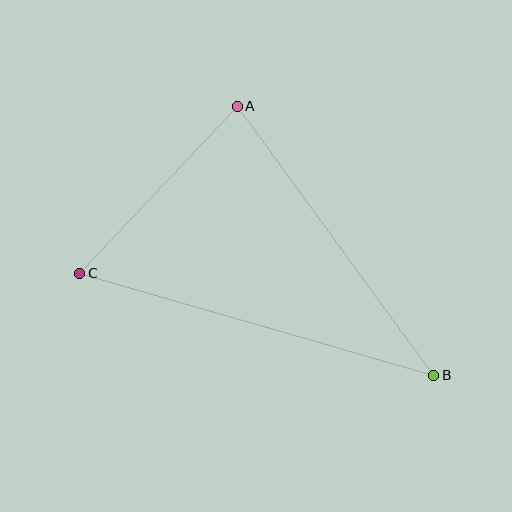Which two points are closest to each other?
Points A and C are closest to each other.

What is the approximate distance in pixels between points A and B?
The distance between A and B is approximately 333 pixels.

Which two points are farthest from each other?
Points B and C are farthest from each other.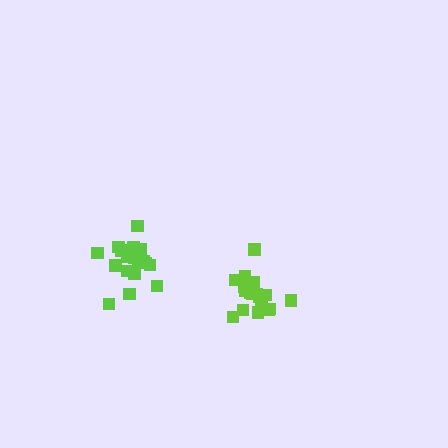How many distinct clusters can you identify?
There are 2 distinct clusters.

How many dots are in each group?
Group 1: 20 dots, Group 2: 19 dots (39 total).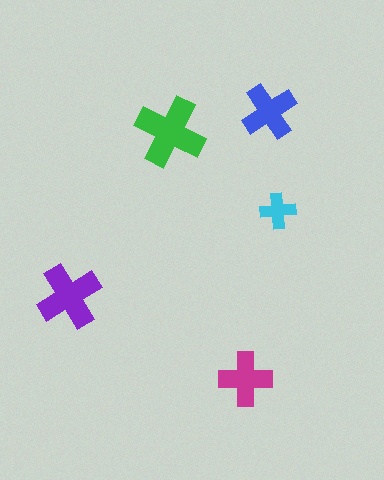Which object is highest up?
The blue cross is topmost.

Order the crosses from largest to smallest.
the green one, the purple one, the blue one, the magenta one, the cyan one.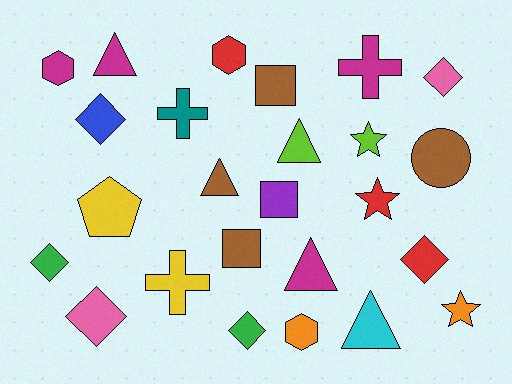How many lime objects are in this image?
There are 2 lime objects.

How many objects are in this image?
There are 25 objects.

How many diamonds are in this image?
There are 6 diamonds.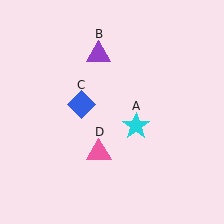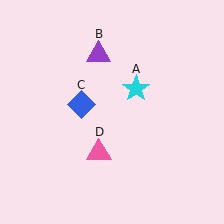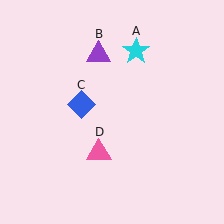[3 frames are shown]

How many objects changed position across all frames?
1 object changed position: cyan star (object A).